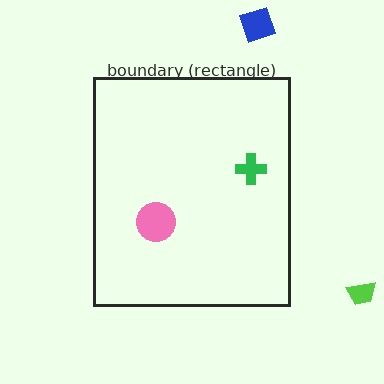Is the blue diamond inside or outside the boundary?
Outside.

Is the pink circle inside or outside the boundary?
Inside.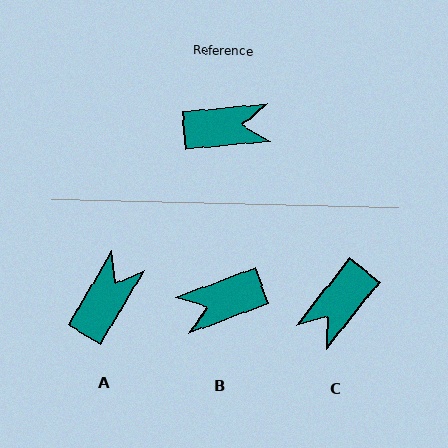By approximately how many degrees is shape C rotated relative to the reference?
Approximately 134 degrees clockwise.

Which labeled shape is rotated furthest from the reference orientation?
B, about 165 degrees away.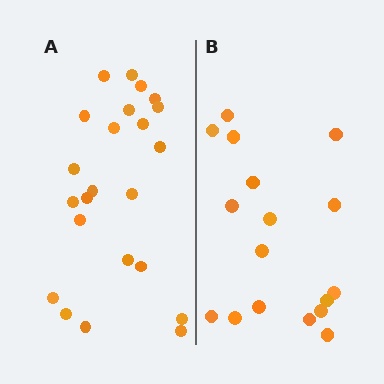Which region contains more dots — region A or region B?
Region A (the left region) has more dots.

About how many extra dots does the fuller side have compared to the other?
Region A has about 6 more dots than region B.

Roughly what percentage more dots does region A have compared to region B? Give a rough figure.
About 35% more.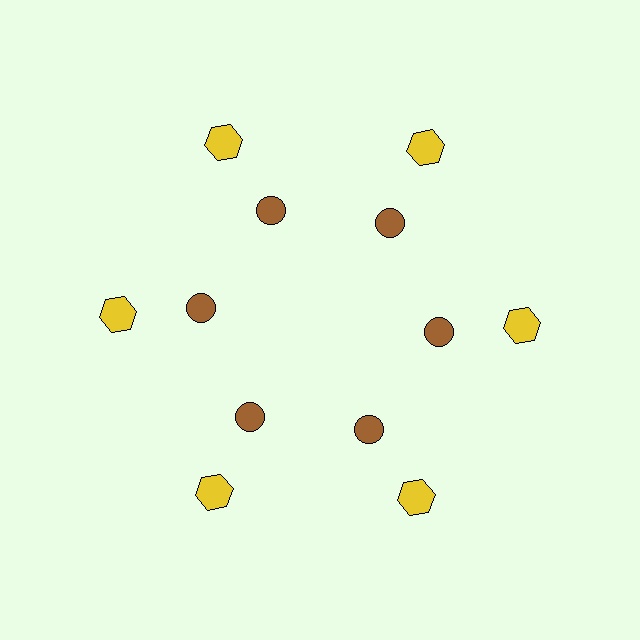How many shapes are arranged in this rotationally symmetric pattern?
There are 12 shapes, arranged in 6 groups of 2.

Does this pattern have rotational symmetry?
Yes, this pattern has 6-fold rotational symmetry. It looks the same after rotating 60 degrees around the center.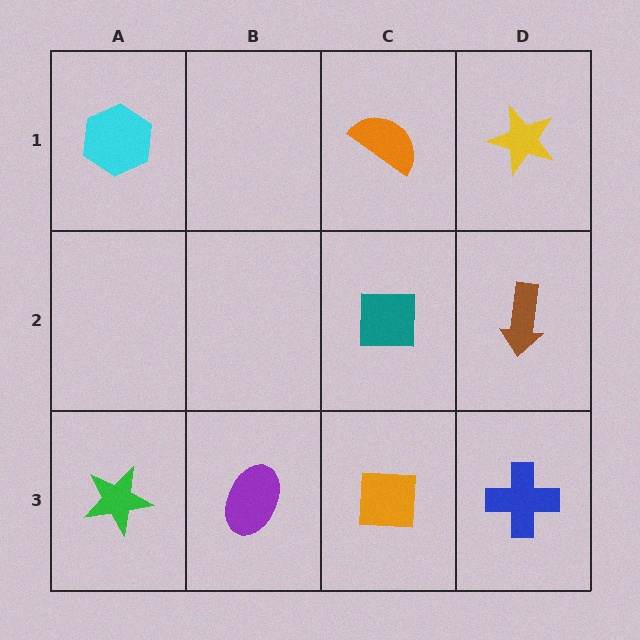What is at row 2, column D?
A brown arrow.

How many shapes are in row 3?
4 shapes.